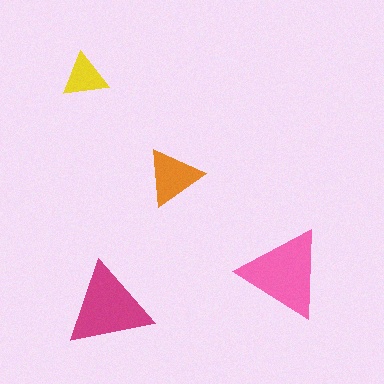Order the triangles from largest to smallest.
the pink one, the magenta one, the orange one, the yellow one.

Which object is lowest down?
The magenta triangle is bottommost.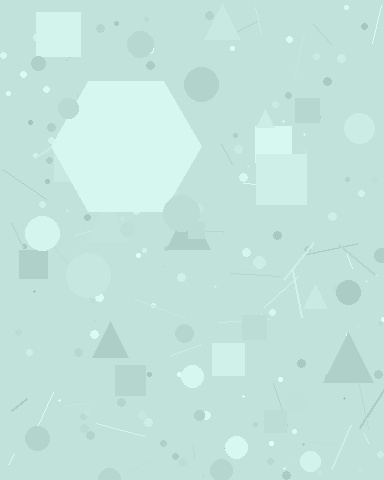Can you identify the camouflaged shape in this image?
The camouflaged shape is a hexagon.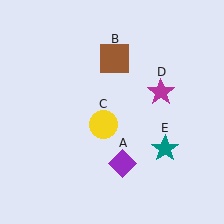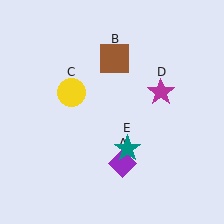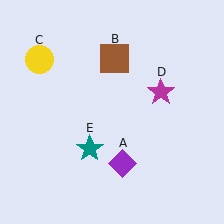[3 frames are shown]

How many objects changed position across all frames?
2 objects changed position: yellow circle (object C), teal star (object E).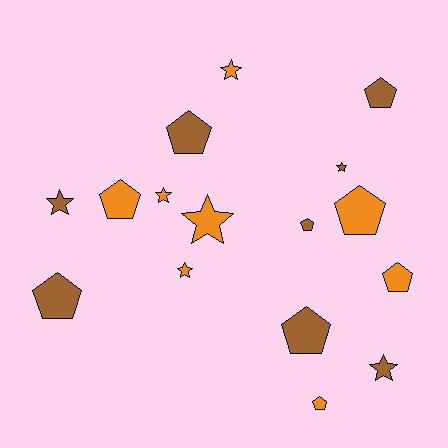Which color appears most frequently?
Brown, with 8 objects.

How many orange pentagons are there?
There are 4 orange pentagons.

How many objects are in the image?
There are 16 objects.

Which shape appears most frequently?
Pentagon, with 9 objects.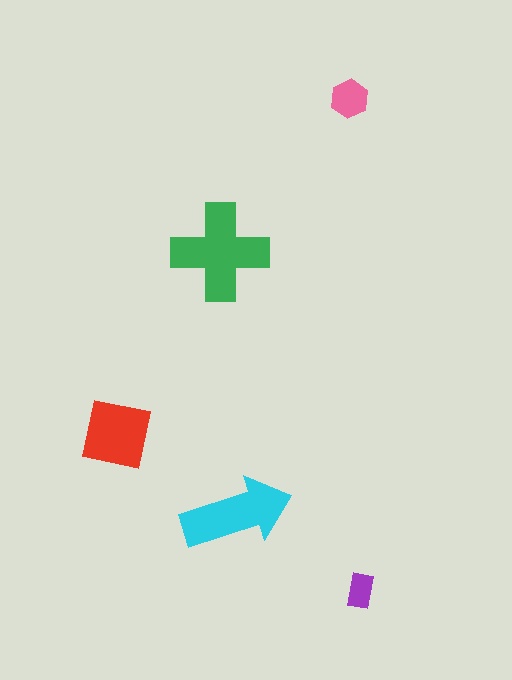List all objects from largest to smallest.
The green cross, the cyan arrow, the red square, the pink hexagon, the purple rectangle.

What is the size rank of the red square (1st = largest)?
3rd.